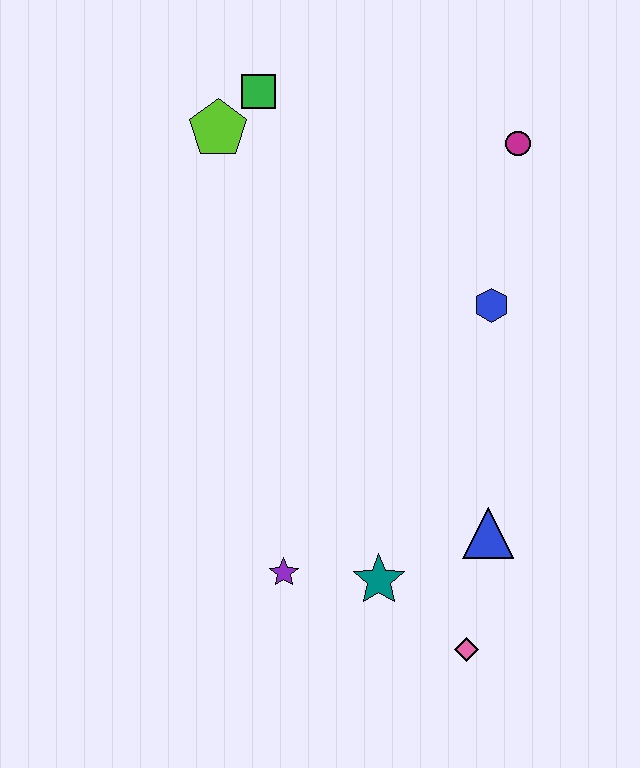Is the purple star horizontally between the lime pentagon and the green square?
No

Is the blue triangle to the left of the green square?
No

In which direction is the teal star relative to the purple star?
The teal star is to the right of the purple star.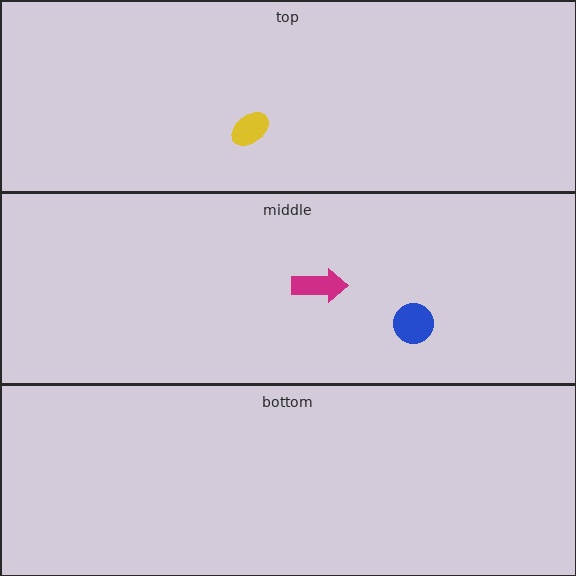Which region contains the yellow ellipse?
The top region.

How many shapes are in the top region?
1.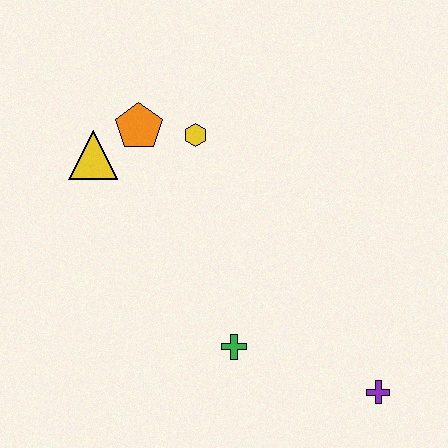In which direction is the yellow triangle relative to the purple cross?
The yellow triangle is to the left of the purple cross.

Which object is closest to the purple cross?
The green cross is closest to the purple cross.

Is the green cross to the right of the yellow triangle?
Yes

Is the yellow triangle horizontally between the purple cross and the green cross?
No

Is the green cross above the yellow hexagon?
No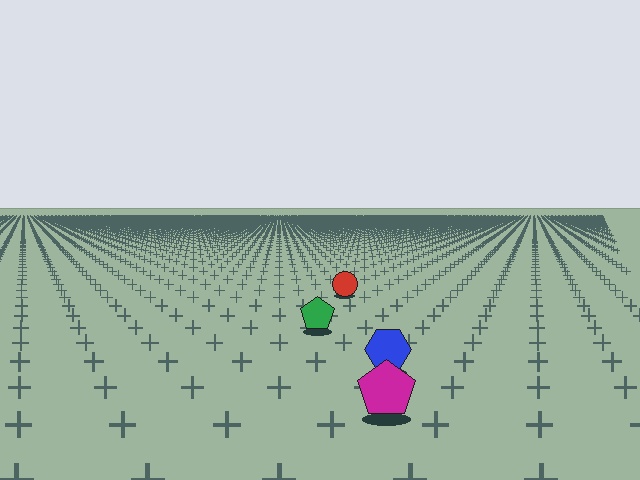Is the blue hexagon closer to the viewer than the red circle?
Yes. The blue hexagon is closer — you can tell from the texture gradient: the ground texture is coarser near it.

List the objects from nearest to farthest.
From nearest to farthest: the magenta pentagon, the blue hexagon, the green pentagon, the red circle.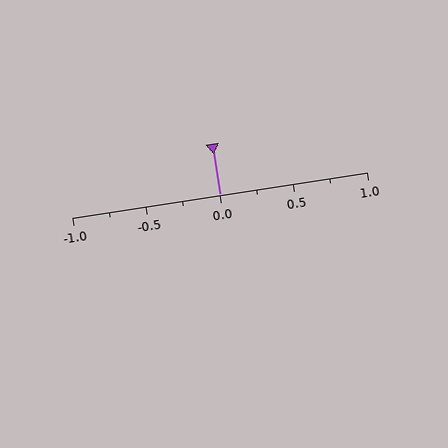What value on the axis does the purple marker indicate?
The marker indicates approximately 0.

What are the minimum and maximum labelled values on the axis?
The axis runs from -1.0 to 1.0.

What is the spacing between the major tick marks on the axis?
The major ticks are spaced 0.5 apart.